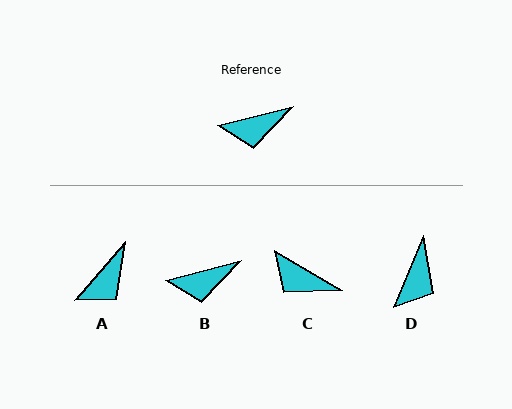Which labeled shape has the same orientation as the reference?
B.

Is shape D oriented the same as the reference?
No, it is off by about 53 degrees.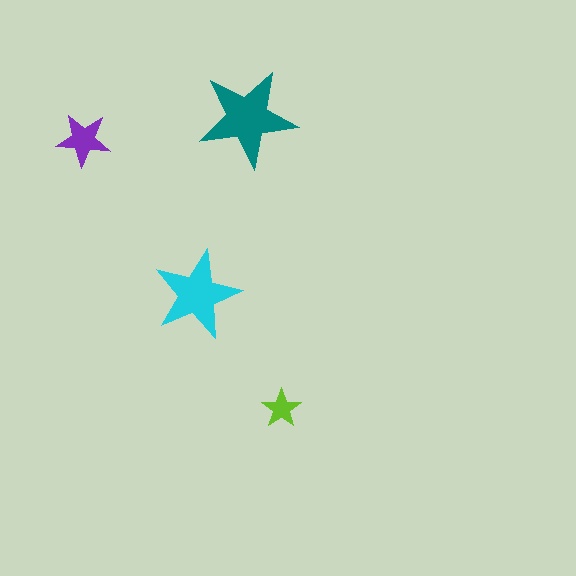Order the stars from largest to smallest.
the teal one, the cyan one, the purple one, the lime one.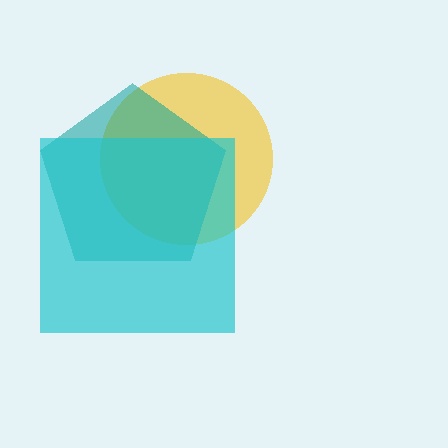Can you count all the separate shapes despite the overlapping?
Yes, there are 3 separate shapes.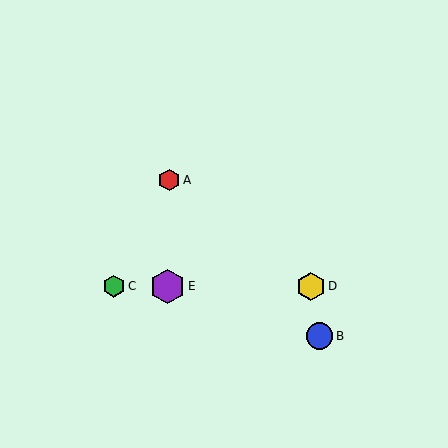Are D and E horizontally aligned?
Yes, both are at y≈286.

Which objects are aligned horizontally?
Objects C, D, E are aligned horizontally.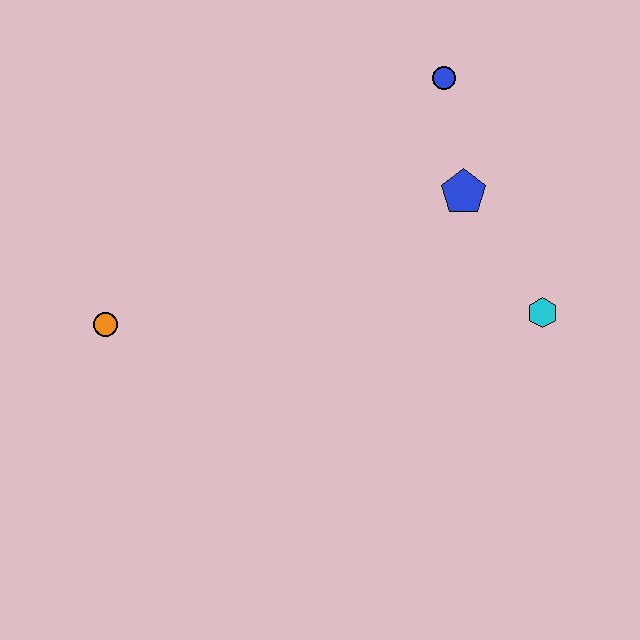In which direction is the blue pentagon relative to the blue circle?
The blue pentagon is below the blue circle.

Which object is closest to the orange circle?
The blue pentagon is closest to the orange circle.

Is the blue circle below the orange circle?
No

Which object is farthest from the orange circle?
The cyan hexagon is farthest from the orange circle.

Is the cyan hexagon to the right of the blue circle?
Yes